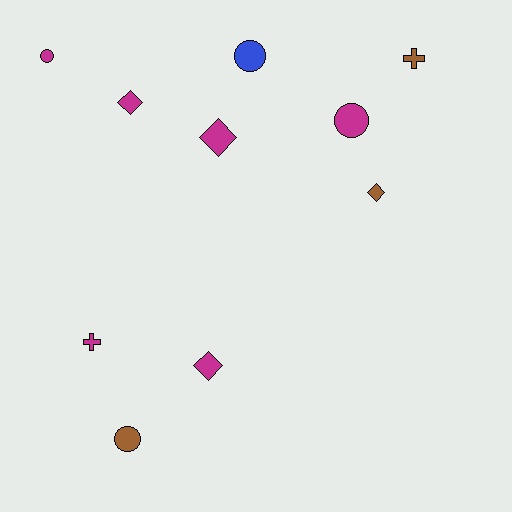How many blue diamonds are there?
There are no blue diamonds.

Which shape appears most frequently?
Circle, with 4 objects.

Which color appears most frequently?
Magenta, with 6 objects.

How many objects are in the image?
There are 10 objects.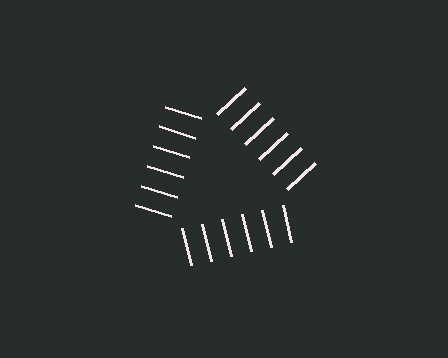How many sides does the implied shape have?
3 sides — the line-ends trace a triangle.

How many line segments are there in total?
18 — 6 along each of the 3 edges.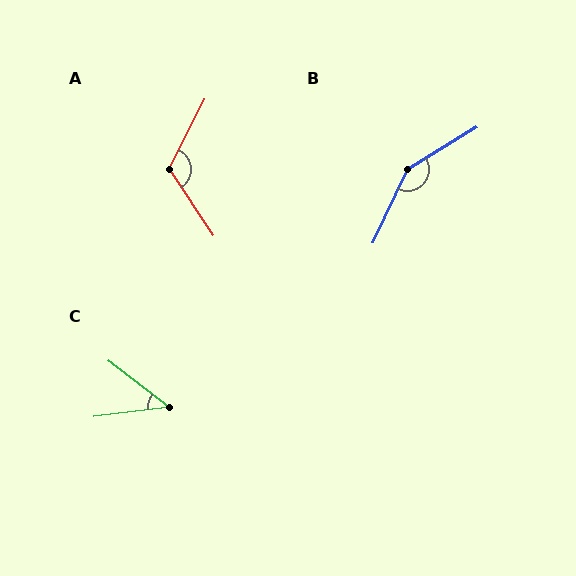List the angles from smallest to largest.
C (44°), A (119°), B (146°).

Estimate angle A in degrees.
Approximately 119 degrees.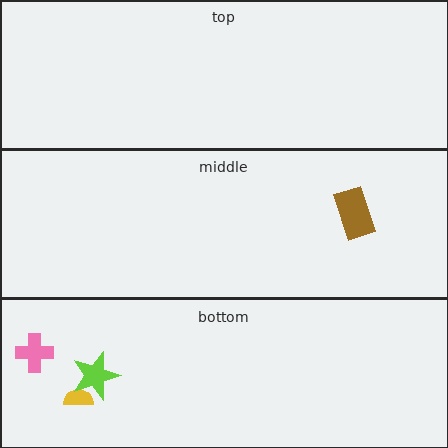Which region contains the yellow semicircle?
The bottom region.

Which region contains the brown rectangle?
The middle region.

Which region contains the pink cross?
The bottom region.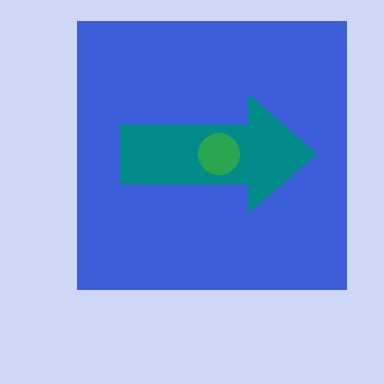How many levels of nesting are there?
3.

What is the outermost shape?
The blue square.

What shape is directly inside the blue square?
The teal arrow.